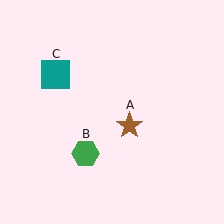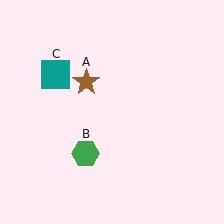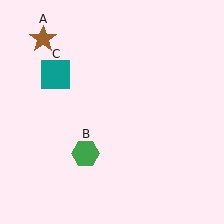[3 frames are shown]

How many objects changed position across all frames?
1 object changed position: brown star (object A).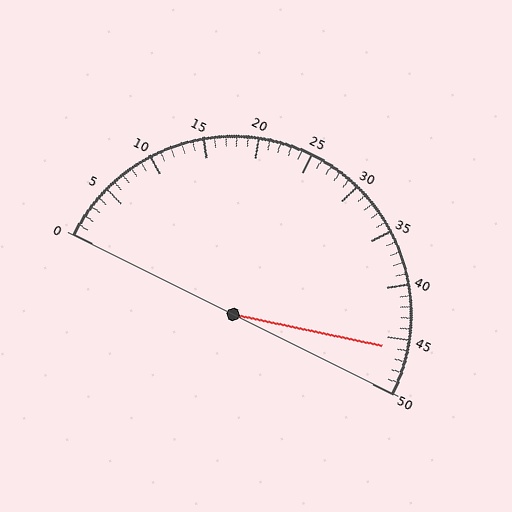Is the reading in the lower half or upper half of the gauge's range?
The reading is in the upper half of the range (0 to 50).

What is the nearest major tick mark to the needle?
The nearest major tick mark is 45.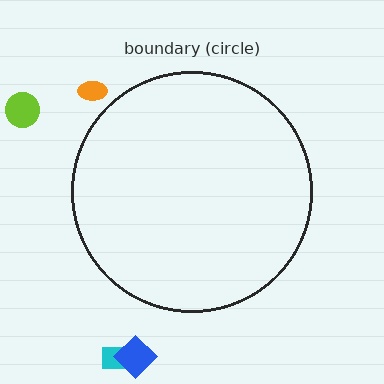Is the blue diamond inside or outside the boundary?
Outside.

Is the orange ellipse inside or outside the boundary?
Outside.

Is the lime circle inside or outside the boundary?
Outside.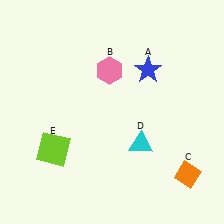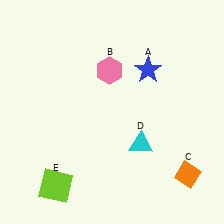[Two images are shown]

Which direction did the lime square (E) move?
The lime square (E) moved down.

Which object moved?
The lime square (E) moved down.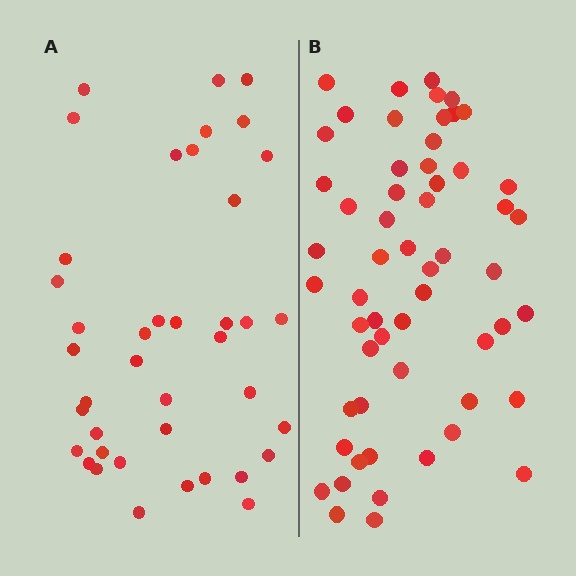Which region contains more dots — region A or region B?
Region B (the right region) has more dots.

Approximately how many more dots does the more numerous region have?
Region B has approximately 15 more dots than region A.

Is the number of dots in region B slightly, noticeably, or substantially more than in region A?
Region B has noticeably more, but not dramatically so. The ratio is roughly 1.4 to 1.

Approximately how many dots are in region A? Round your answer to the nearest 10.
About 40 dots.